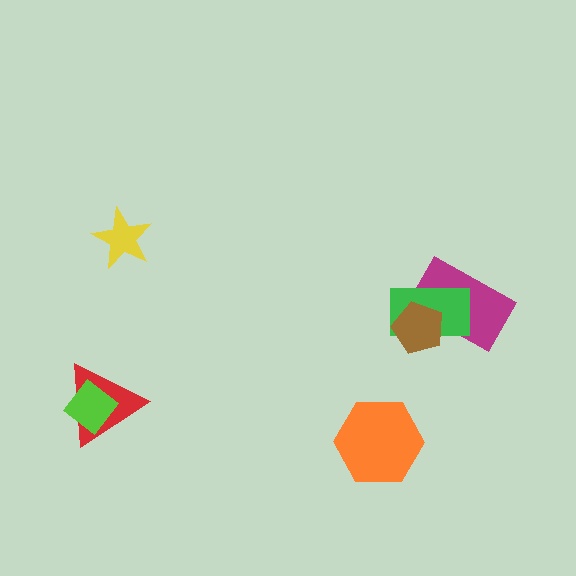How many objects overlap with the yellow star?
0 objects overlap with the yellow star.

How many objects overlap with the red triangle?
1 object overlaps with the red triangle.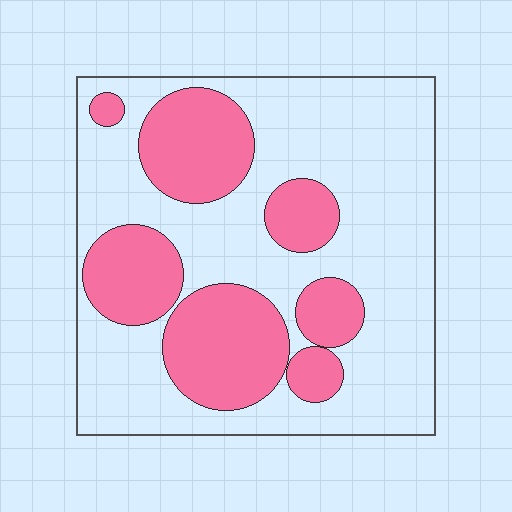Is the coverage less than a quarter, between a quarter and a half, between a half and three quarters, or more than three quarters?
Between a quarter and a half.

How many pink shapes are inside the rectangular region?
7.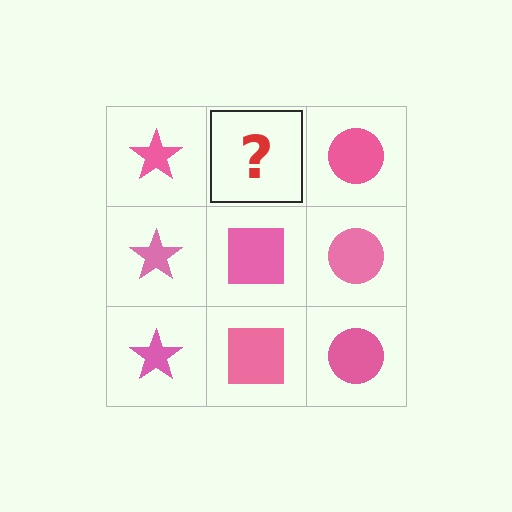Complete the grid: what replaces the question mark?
The question mark should be replaced with a pink square.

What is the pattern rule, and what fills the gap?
The rule is that each column has a consistent shape. The gap should be filled with a pink square.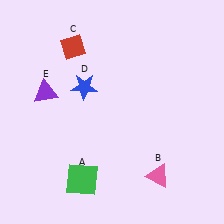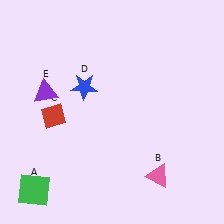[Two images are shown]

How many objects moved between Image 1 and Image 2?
2 objects moved between the two images.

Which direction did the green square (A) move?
The green square (A) moved left.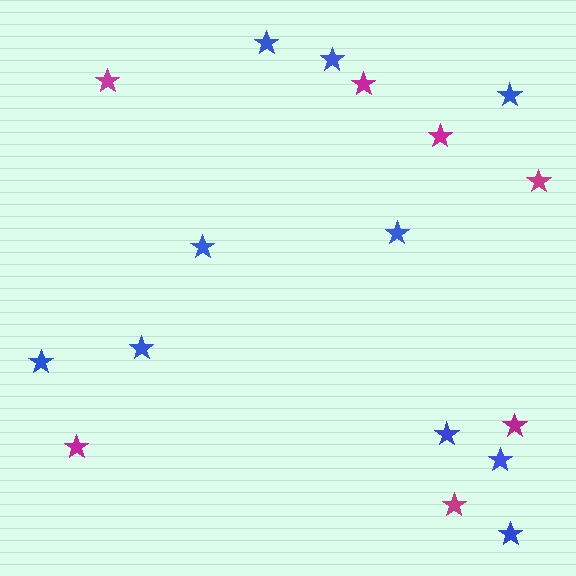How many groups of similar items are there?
There are 2 groups: one group of magenta stars (7) and one group of blue stars (10).